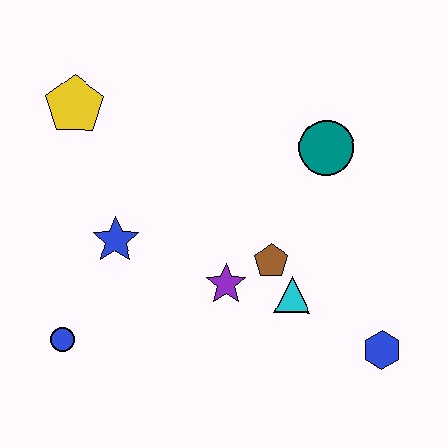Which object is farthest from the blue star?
The blue hexagon is farthest from the blue star.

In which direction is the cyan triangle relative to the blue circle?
The cyan triangle is to the right of the blue circle.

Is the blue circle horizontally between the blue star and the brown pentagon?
No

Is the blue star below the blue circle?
No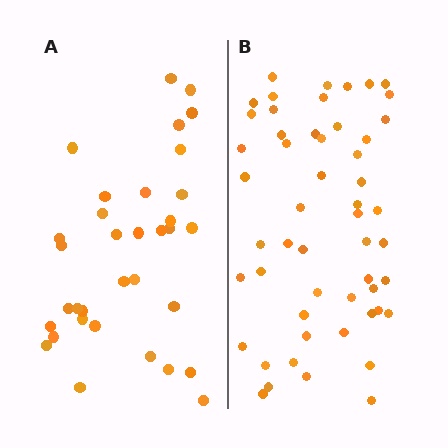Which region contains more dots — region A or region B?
Region B (the right region) has more dots.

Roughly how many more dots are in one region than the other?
Region B has approximately 20 more dots than region A.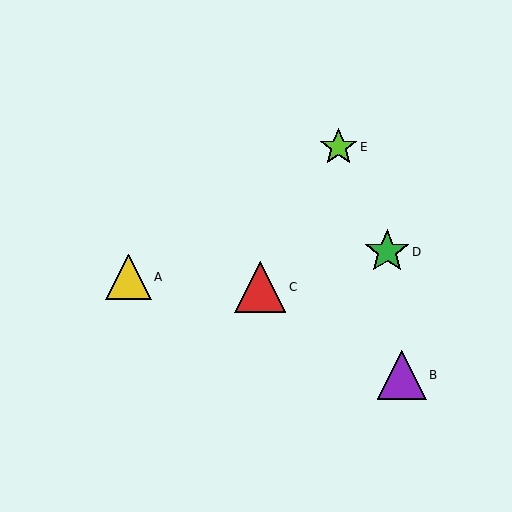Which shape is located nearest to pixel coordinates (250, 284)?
The red triangle (labeled C) at (260, 287) is nearest to that location.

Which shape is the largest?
The red triangle (labeled C) is the largest.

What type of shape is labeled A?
Shape A is a yellow triangle.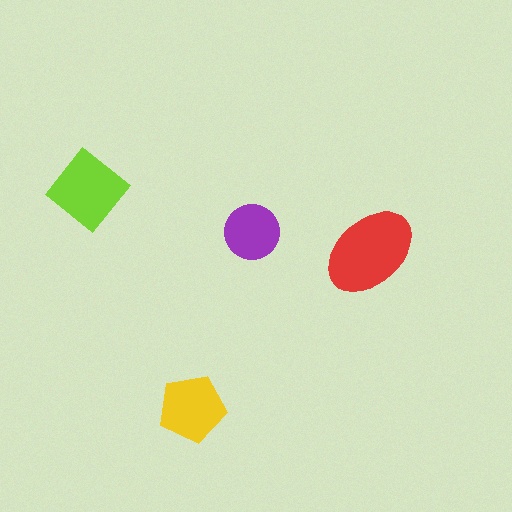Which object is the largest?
The red ellipse.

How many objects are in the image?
There are 4 objects in the image.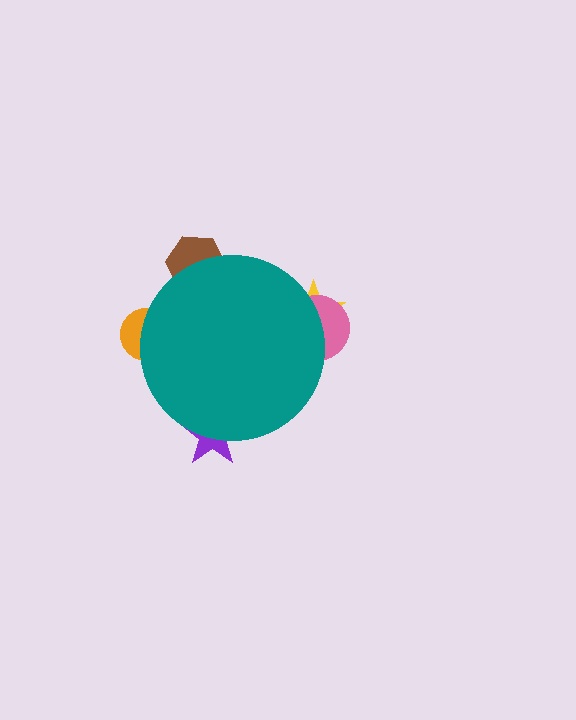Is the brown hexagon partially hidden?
Yes, the brown hexagon is partially hidden behind the teal circle.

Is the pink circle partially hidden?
Yes, the pink circle is partially hidden behind the teal circle.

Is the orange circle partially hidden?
Yes, the orange circle is partially hidden behind the teal circle.